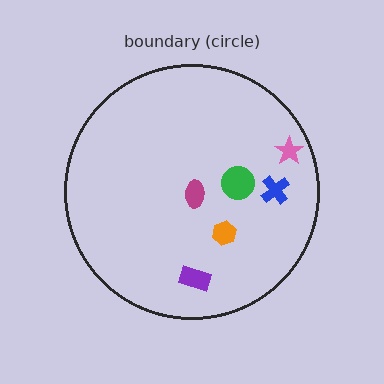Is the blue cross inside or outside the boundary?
Inside.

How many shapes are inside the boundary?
6 inside, 0 outside.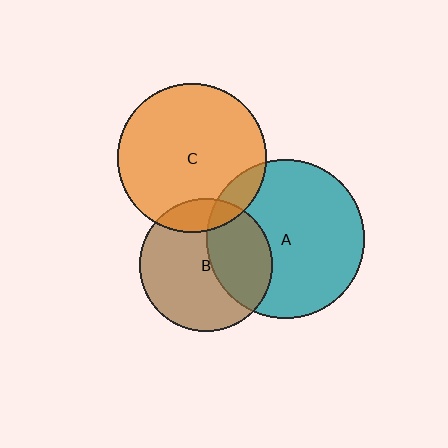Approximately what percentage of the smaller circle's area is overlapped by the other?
Approximately 35%.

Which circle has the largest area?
Circle A (teal).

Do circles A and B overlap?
Yes.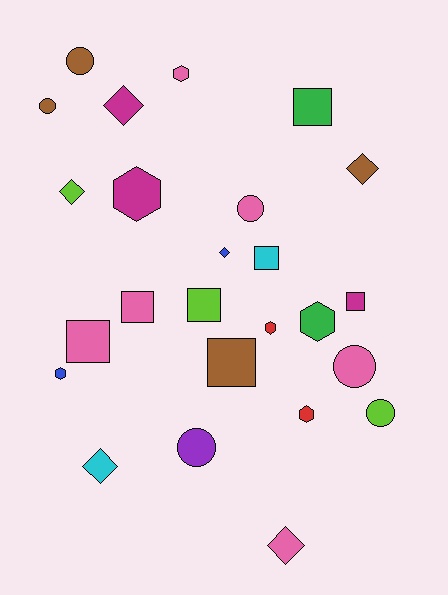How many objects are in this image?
There are 25 objects.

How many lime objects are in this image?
There are 3 lime objects.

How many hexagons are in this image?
There are 6 hexagons.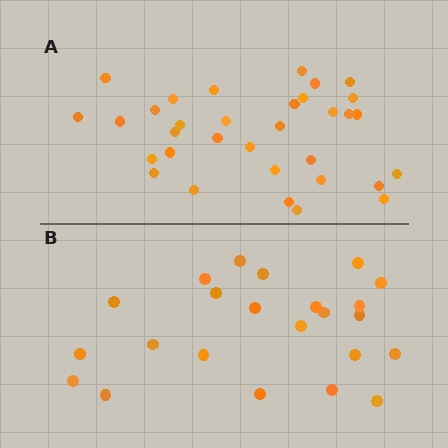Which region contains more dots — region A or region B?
Region A (the top region) has more dots.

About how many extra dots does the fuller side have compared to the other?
Region A has roughly 10 or so more dots than region B.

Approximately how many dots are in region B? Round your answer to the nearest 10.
About 20 dots. (The exact count is 23, which rounds to 20.)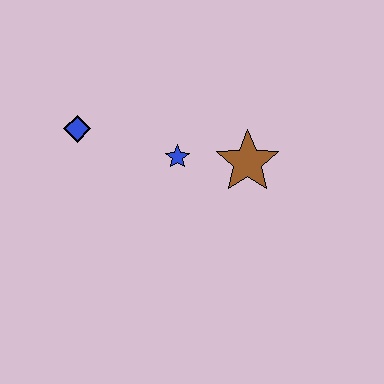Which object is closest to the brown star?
The blue star is closest to the brown star.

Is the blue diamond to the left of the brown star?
Yes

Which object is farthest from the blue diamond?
The brown star is farthest from the blue diamond.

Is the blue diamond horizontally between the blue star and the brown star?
No